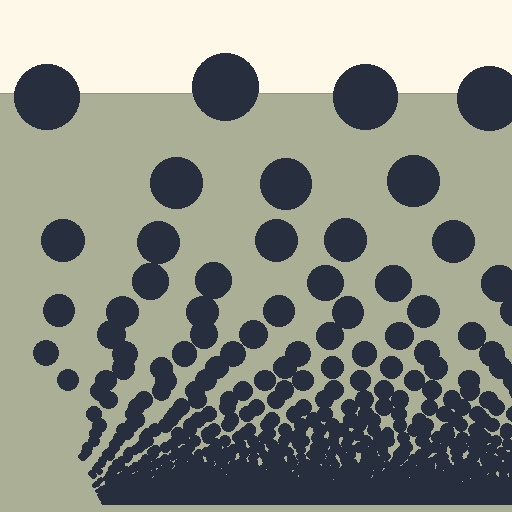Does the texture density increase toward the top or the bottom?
Density increases toward the bottom.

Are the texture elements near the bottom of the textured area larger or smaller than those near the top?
Smaller. The gradient is inverted — elements near the bottom are smaller and denser.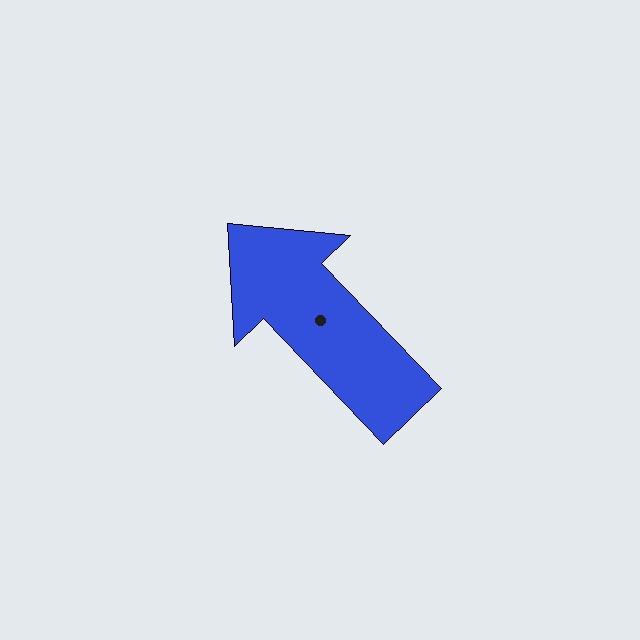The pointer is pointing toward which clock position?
Roughly 11 o'clock.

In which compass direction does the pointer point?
Northwest.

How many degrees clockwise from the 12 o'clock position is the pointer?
Approximately 316 degrees.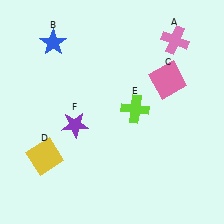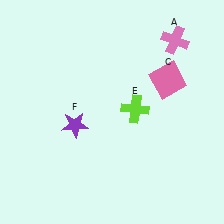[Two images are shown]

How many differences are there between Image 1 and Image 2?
There are 2 differences between the two images.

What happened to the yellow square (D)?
The yellow square (D) was removed in Image 2. It was in the bottom-left area of Image 1.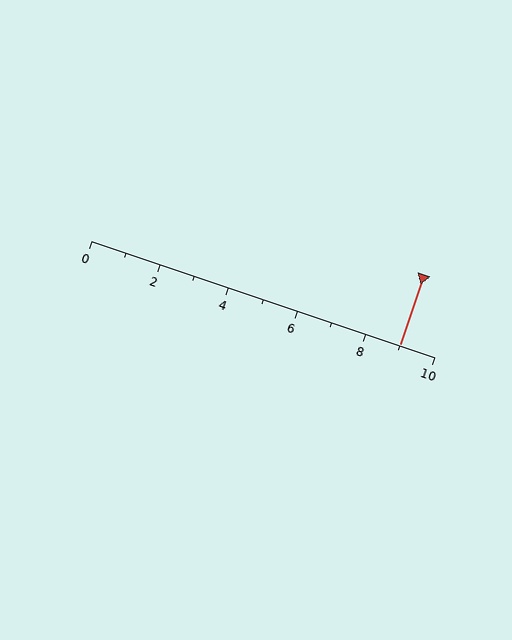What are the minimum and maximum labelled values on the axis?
The axis runs from 0 to 10.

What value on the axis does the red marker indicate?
The marker indicates approximately 9.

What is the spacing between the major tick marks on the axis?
The major ticks are spaced 2 apart.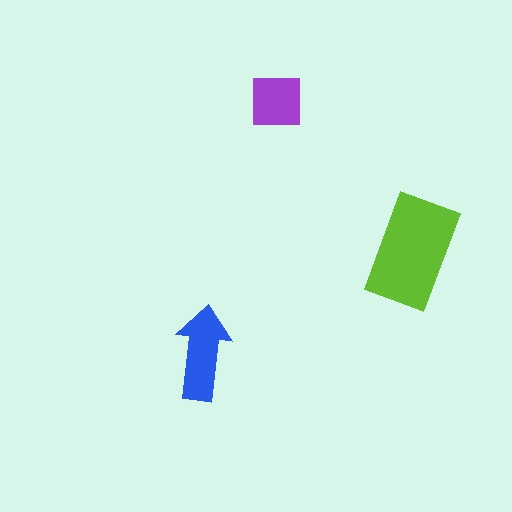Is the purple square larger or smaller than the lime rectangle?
Smaller.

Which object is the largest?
The lime rectangle.